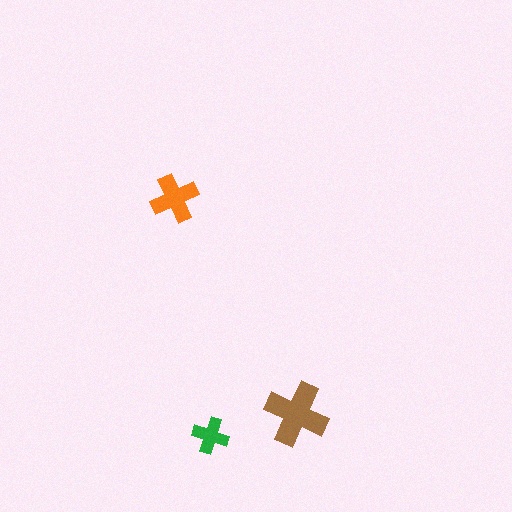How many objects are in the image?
There are 3 objects in the image.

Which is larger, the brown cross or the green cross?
The brown one.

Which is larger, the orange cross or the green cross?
The orange one.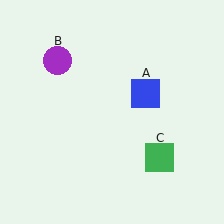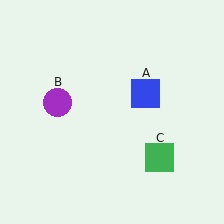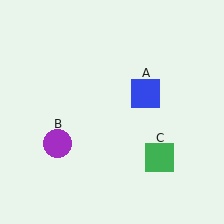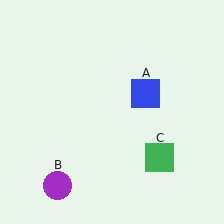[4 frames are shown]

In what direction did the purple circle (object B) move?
The purple circle (object B) moved down.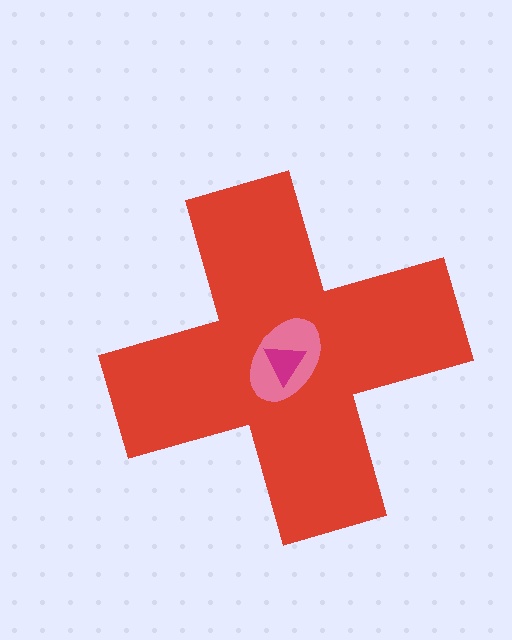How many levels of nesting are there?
3.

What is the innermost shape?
The magenta triangle.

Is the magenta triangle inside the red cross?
Yes.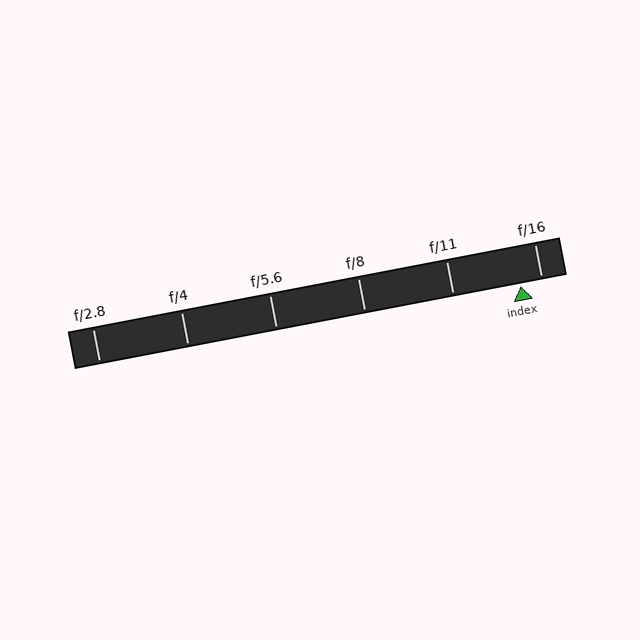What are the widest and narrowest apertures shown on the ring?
The widest aperture shown is f/2.8 and the narrowest is f/16.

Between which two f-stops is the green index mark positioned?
The index mark is between f/11 and f/16.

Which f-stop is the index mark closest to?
The index mark is closest to f/16.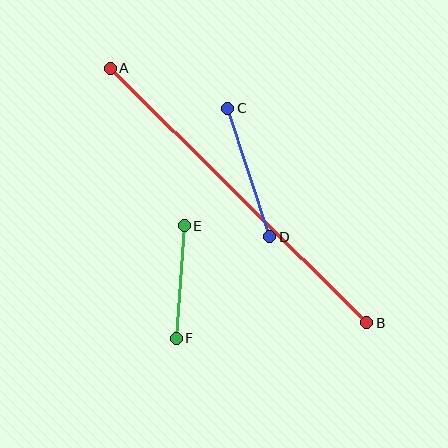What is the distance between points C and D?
The distance is approximately 135 pixels.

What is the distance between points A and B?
The distance is approximately 361 pixels.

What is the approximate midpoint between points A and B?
The midpoint is at approximately (238, 195) pixels.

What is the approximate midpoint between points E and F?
The midpoint is at approximately (180, 282) pixels.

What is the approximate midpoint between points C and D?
The midpoint is at approximately (249, 172) pixels.